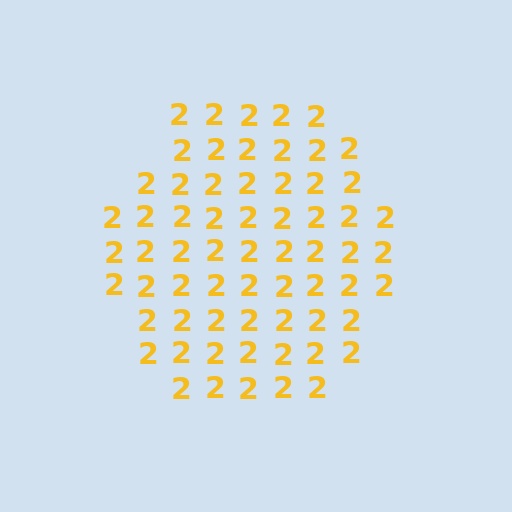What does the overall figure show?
The overall figure shows a hexagon.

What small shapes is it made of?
It is made of small digit 2's.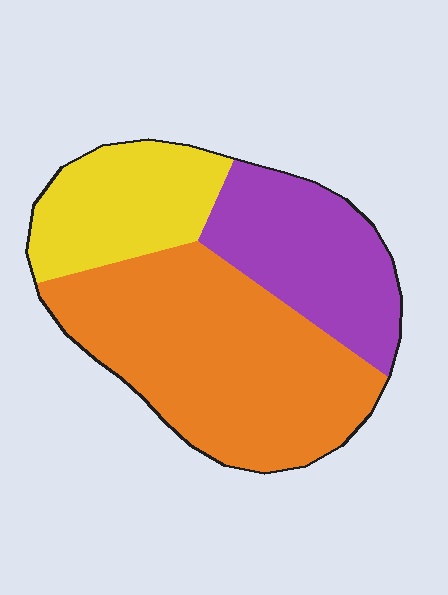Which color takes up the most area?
Orange, at roughly 50%.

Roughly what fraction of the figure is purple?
Purple covers roughly 25% of the figure.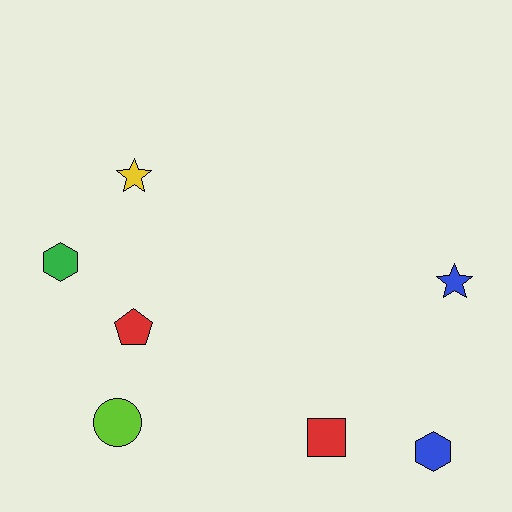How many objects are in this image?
There are 7 objects.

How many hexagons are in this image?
There are 2 hexagons.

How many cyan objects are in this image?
There are no cyan objects.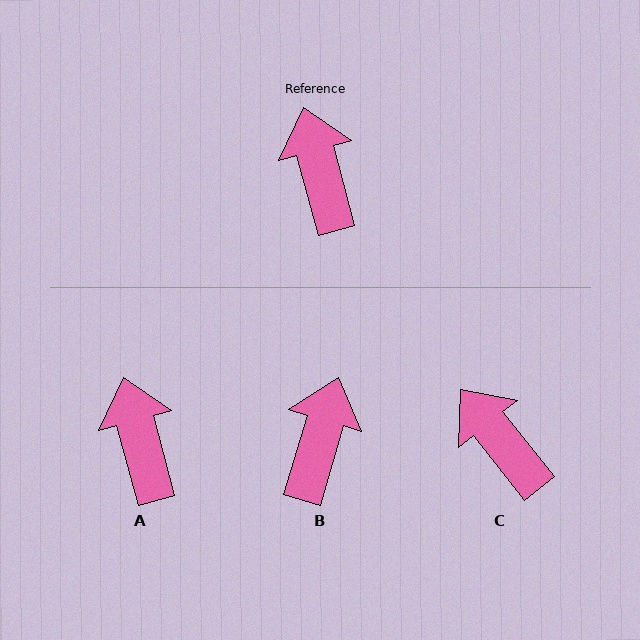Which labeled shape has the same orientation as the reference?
A.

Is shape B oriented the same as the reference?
No, it is off by about 32 degrees.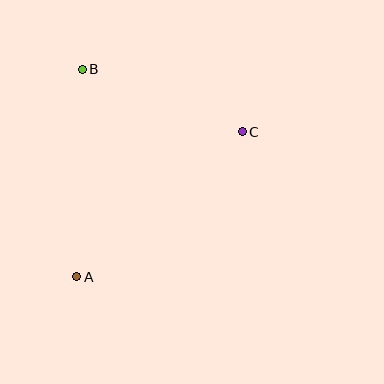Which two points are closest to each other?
Points B and C are closest to each other.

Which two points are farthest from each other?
Points A and C are farthest from each other.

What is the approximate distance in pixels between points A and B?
The distance between A and B is approximately 207 pixels.